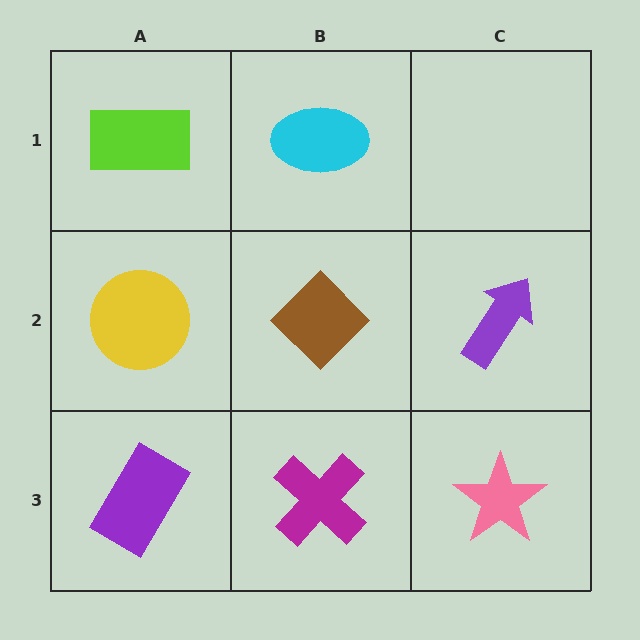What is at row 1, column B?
A cyan ellipse.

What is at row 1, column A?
A lime rectangle.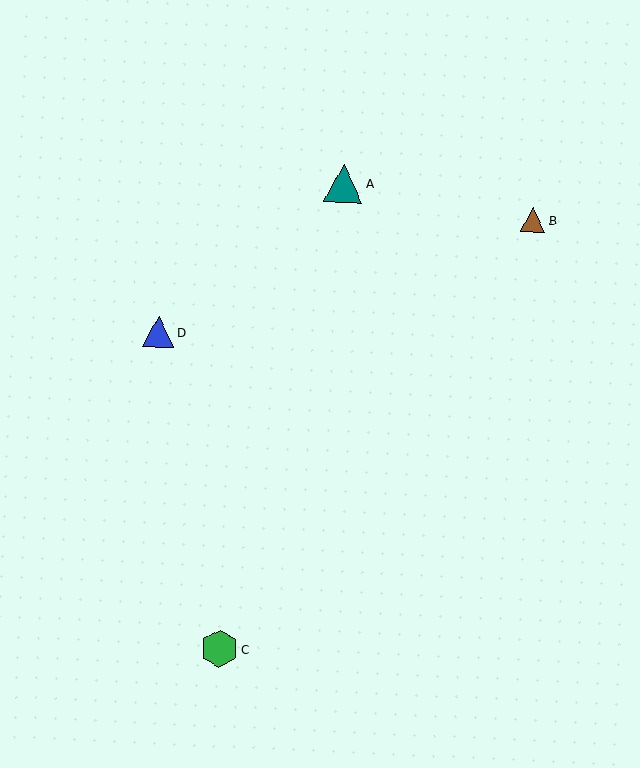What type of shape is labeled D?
Shape D is a blue triangle.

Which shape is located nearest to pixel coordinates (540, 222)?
The brown triangle (labeled B) at (533, 220) is nearest to that location.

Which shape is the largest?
The teal triangle (labeled A) is the largest.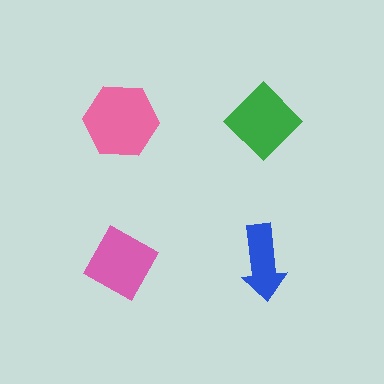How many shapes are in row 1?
2 shapes.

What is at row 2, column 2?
A blue arrow.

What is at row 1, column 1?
A pink hexagon.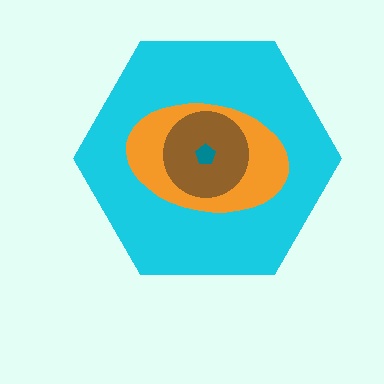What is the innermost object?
The teal pentagon.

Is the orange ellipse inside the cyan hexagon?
Yes.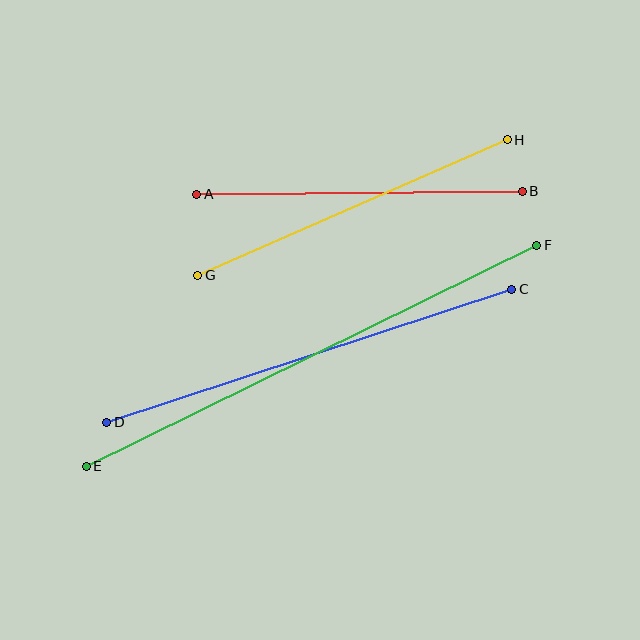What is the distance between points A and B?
The distance is approximately 325 pixels.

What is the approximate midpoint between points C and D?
The midpoint is at approximately (309, 356) pixels.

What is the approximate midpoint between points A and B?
The midpoint is at approximately (359, 193) pixels.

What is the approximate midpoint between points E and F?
The midpoint is at approximately (312, 356) pixels.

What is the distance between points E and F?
The distance is approximately 502 pixels.